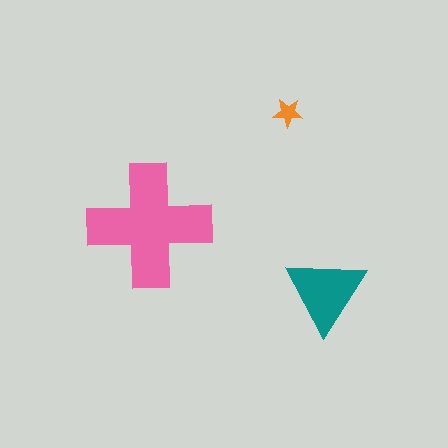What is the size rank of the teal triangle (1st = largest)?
2nd.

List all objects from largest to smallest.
The pink cross, the teal triangle, the orange star.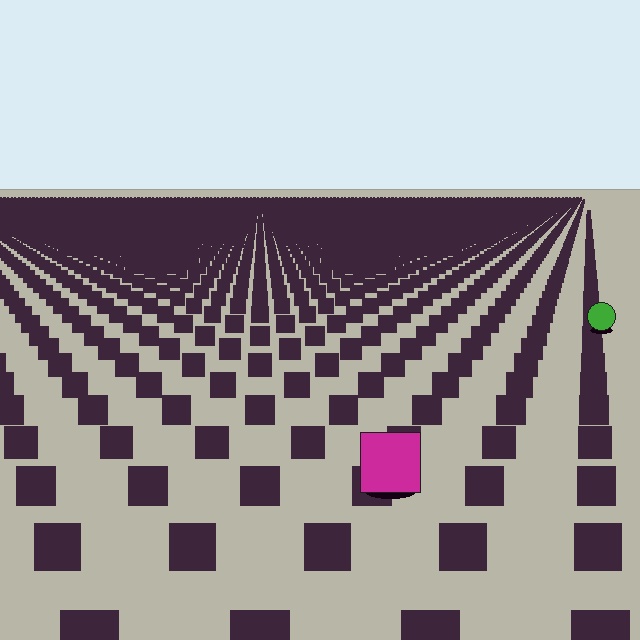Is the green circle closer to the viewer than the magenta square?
No. The magenta square is closer — you can tell from the texture gradient: the ground texture is coarser near it.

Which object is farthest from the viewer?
The green circle is farthest from the viewer. It appears smaller and the ground texture around it is denser.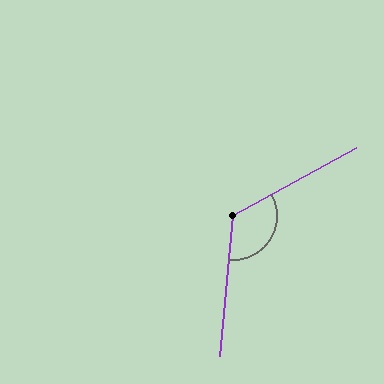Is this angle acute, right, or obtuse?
It is obtuse.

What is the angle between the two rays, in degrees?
Approximately 124 degrees.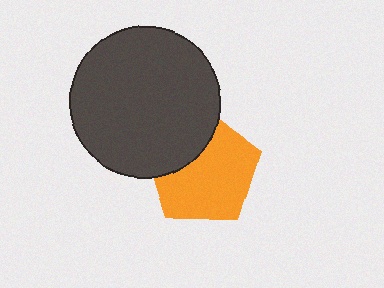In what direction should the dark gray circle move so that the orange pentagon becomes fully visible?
The dark gray circle should move toward the upper-left. That is the shortest direction to clear the overlap and leave the orange pentagon fully visible.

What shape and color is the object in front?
The object in front is a dark gray circle.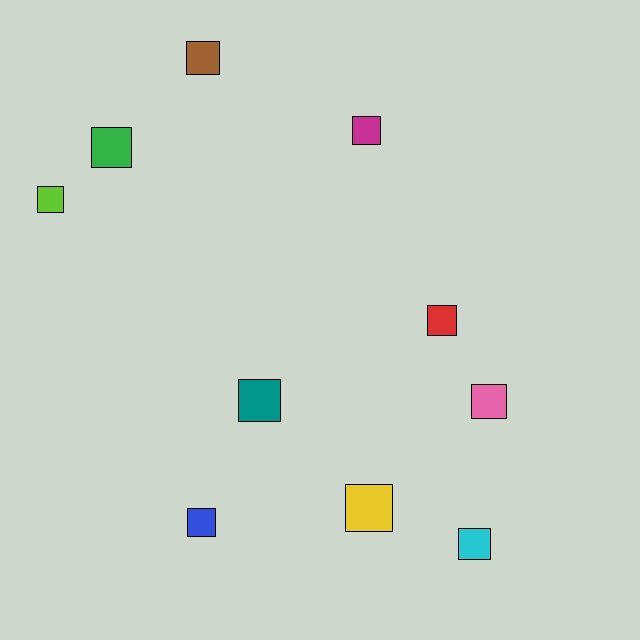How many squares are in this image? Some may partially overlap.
There are 10 squares.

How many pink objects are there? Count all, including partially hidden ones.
There is 1 pink object.